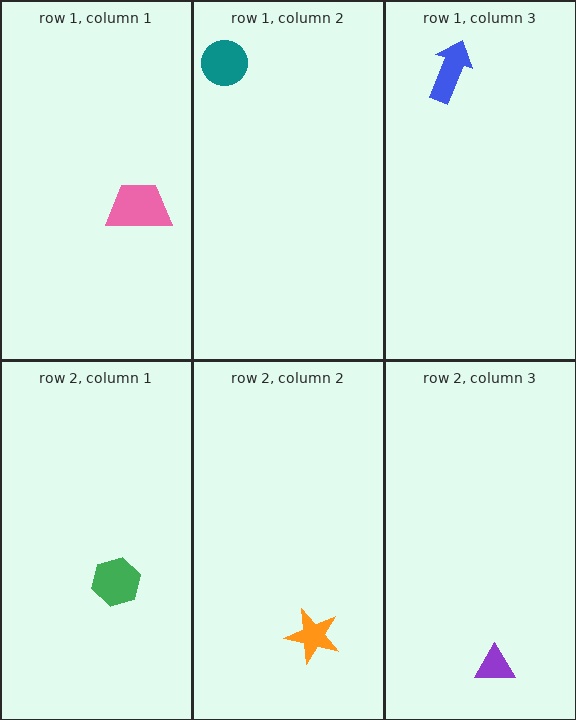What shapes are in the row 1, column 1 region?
The pink trapezoid.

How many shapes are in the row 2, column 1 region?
1.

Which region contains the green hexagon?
The row 2, column 1 region.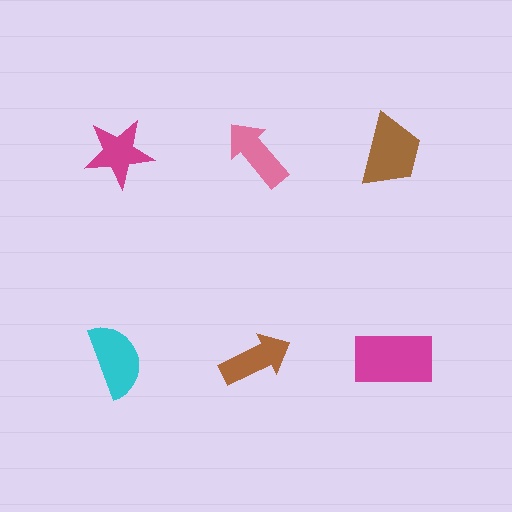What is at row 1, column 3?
A brown trapezoid.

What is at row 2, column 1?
A cyan semicircle.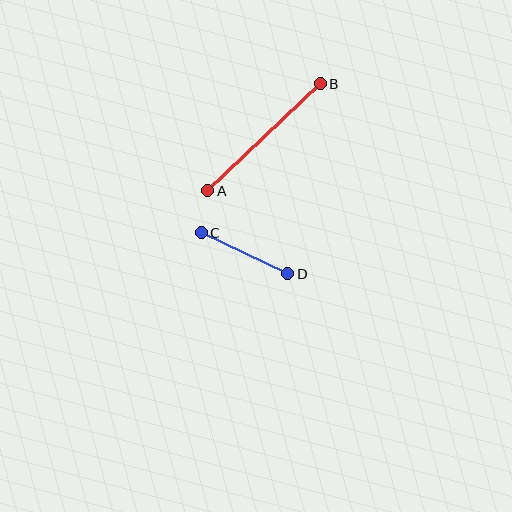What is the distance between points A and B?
The distance is approximately 155 pixels.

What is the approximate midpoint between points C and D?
The midpoint is at approximately (245, 253) pixels.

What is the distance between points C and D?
The distance is approximately 96 pixels.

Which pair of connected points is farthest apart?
Points A and B are farthest apart.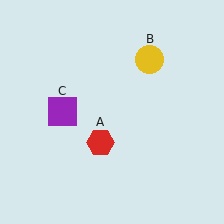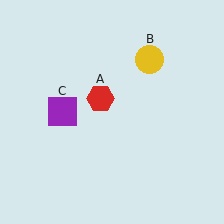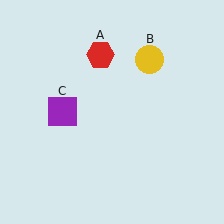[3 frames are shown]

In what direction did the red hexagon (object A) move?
The red hexagon (object A) moved up.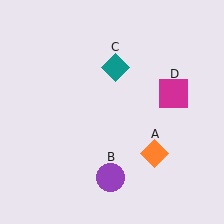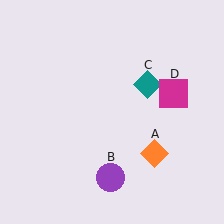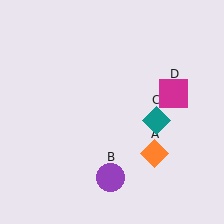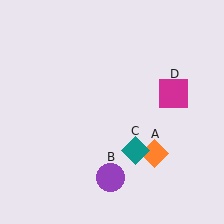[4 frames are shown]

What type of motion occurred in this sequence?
The teal diamond (object C) rotated clockwise around the center of the scene.